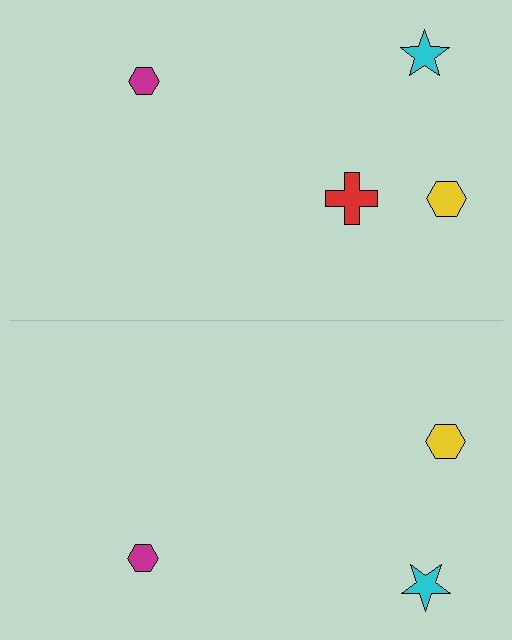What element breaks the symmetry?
A red cross is missing from the bottom side.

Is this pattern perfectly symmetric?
No, the pattern is not perfectly symmetric. A red cross is missing from the bottom side.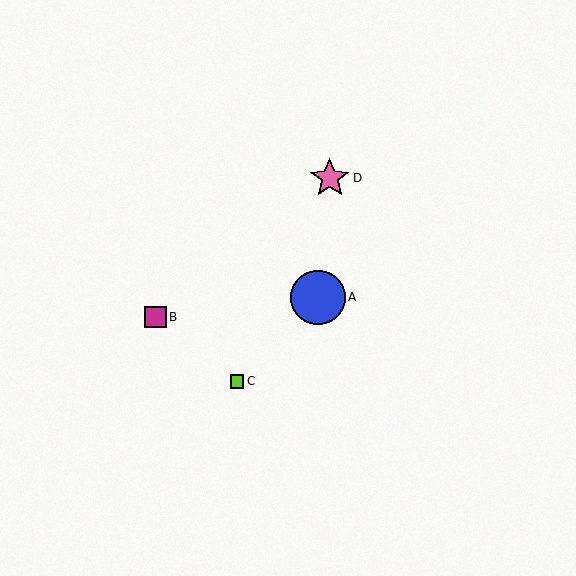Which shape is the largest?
The blue circle (labeled A) is the largest.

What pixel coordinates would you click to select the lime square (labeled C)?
Click at (237, 381) to select the lime square C.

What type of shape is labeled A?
Shape A is a blue circle.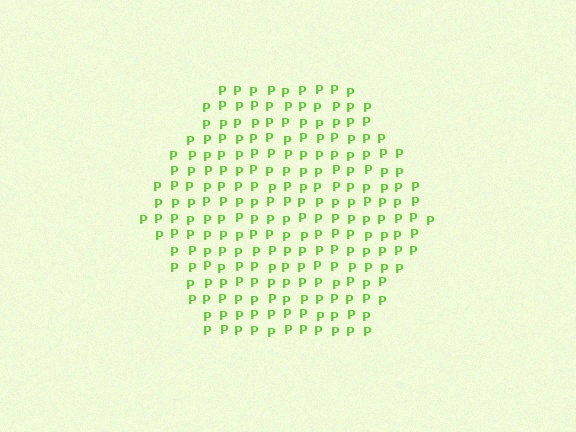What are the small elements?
The small elements are letter P's.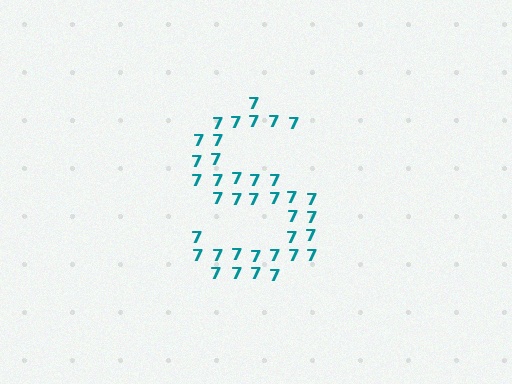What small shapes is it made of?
It is made of small digit 7's.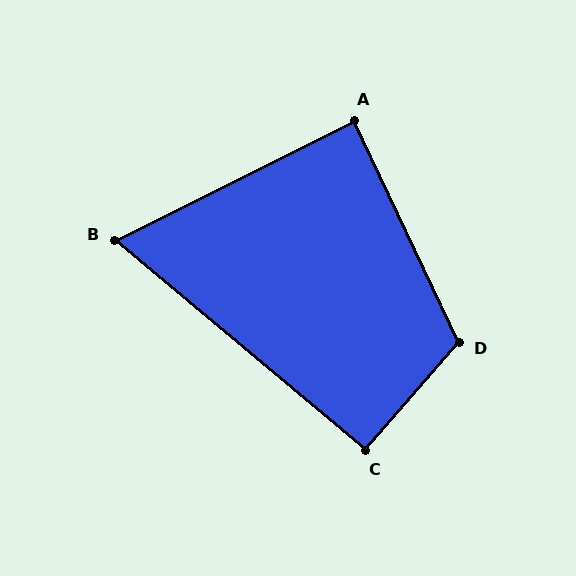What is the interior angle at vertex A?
Approximately 89 degrees (approximately right).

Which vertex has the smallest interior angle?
B, at approximately 66 degrees.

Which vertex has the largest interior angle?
D, at approximately 114 degrees.